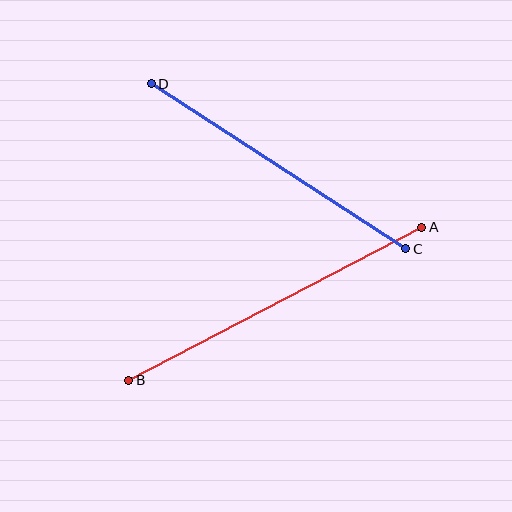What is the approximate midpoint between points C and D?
The midpoint is at approximately (278, 166) pixels.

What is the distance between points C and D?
The distance is approximately 303 pixels.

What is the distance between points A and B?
The distance is approximately 331 pixels.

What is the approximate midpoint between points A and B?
The midpoint is at approximately (275, 304) pixels.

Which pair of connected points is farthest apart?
Points A and B are farthest apart.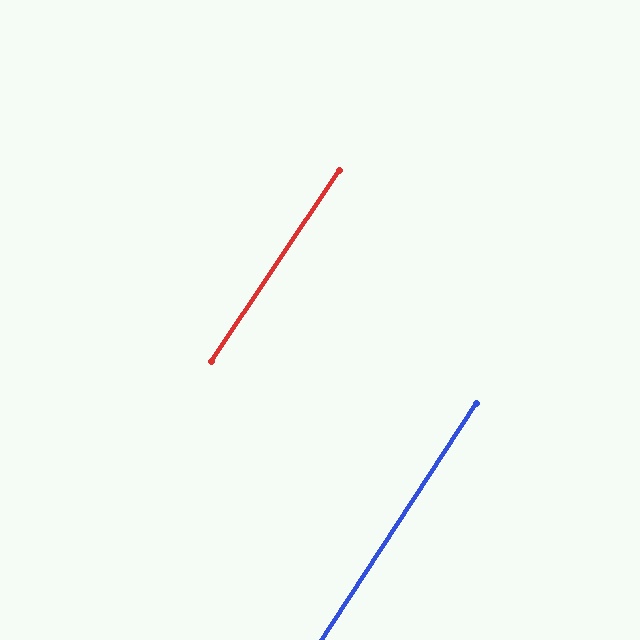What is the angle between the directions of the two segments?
Approximately 1 degree.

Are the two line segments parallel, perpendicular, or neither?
Parallel — their directions differ by only 0.7°.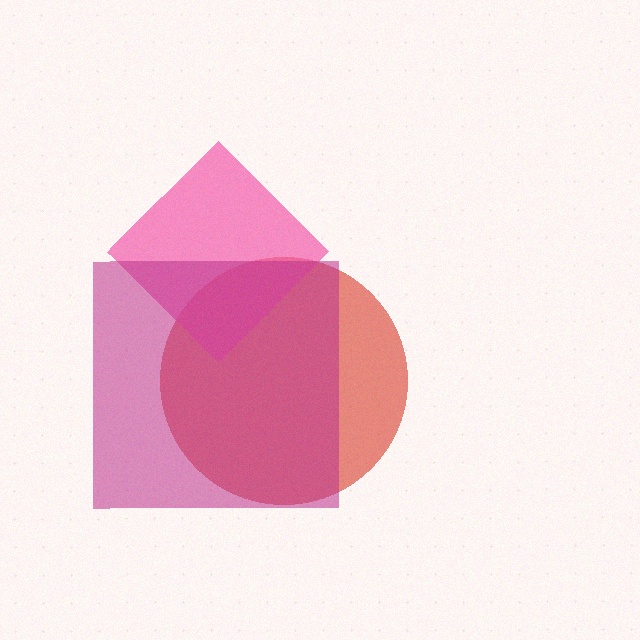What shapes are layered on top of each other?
The layered shapes are: a red circle, a pink diamond, a magenta square.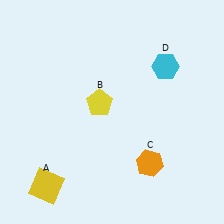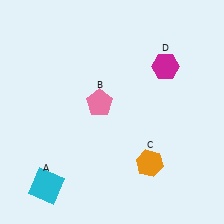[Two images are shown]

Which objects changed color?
A changed from yellow to cyan. B changed from yellow to pink. D changed from cyan to magenta.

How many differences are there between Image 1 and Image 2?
There are 3 differences between the two images.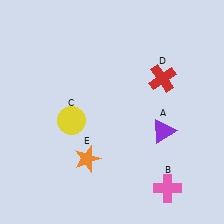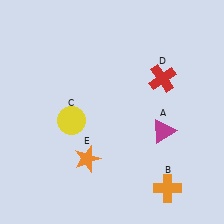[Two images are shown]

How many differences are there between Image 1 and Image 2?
There are 2 differences between the two images.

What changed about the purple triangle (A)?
In Image 1, A is purple. In Image 2, it changed to magenta.